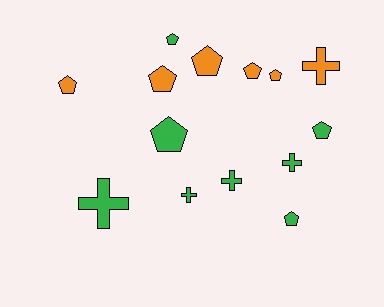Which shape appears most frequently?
Pentagon, with 9 objects.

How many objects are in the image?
There are 14 objects.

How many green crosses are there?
There are 4 green crosses.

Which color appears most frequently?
Green, with 8 objects.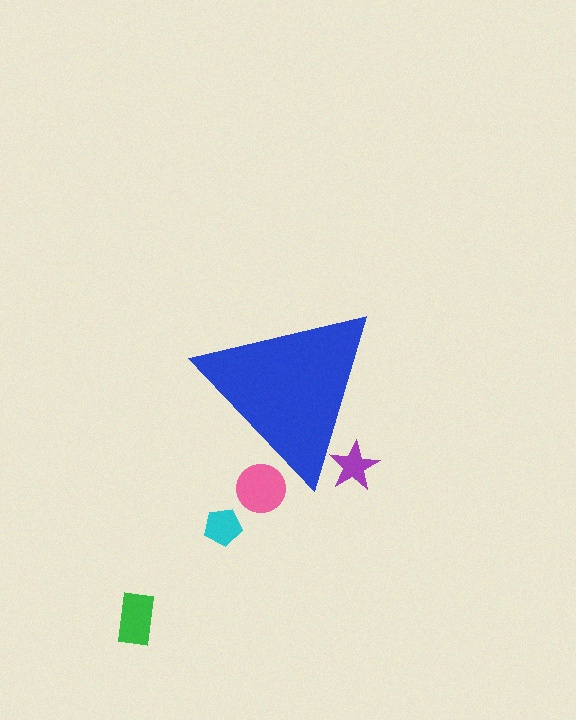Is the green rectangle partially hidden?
No, the green rectangle is fully visible.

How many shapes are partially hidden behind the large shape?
2 shapes are partially hidden.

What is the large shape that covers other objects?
A blue triangle.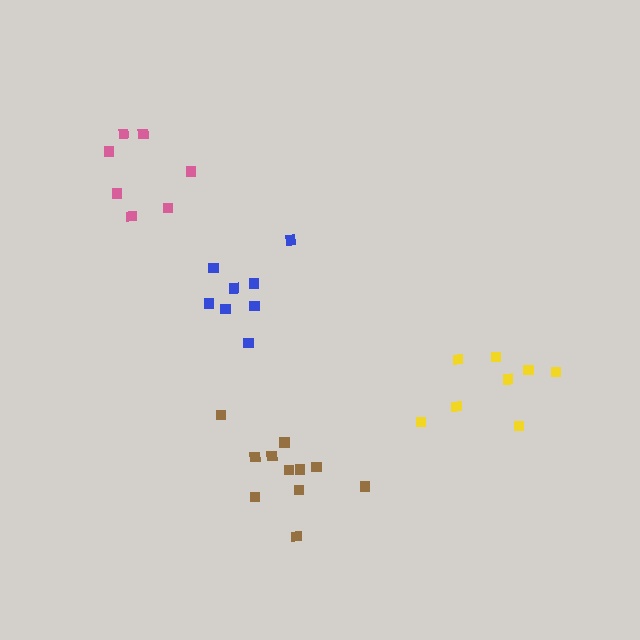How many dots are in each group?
Group 1: 8 dots, Group 2: 11 dots, Group 3: 7 dots, Group 4: 8 dots (34 total).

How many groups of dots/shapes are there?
There are 4 groups.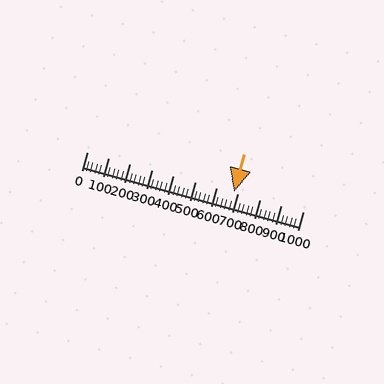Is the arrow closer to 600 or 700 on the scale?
The arrow is closer to 700.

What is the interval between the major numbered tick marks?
The major tick marks are spaced 100 units apart.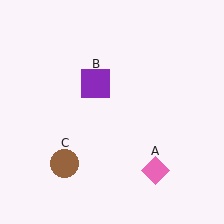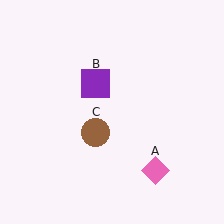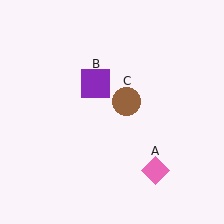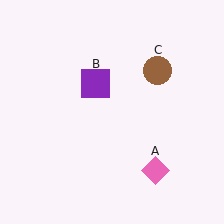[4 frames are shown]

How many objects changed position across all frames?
1 object changed position: brown circle (object C).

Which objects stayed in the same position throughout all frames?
Pink diamond (object A) and purple square (object B) remained stationary.